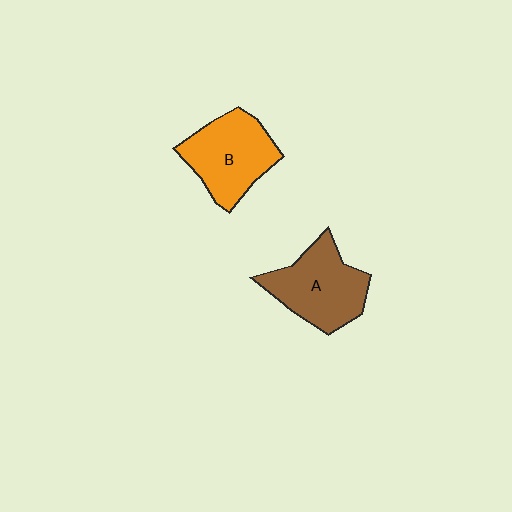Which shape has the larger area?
Shape A (brown).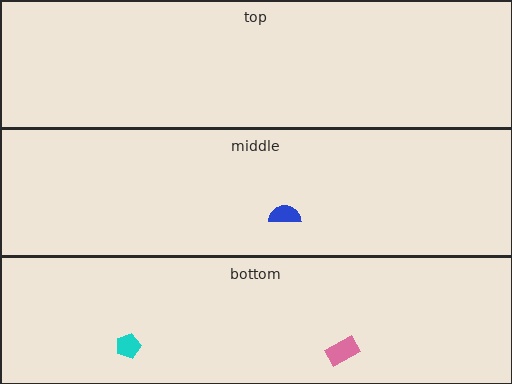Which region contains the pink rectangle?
The bottom region.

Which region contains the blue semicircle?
The middle region.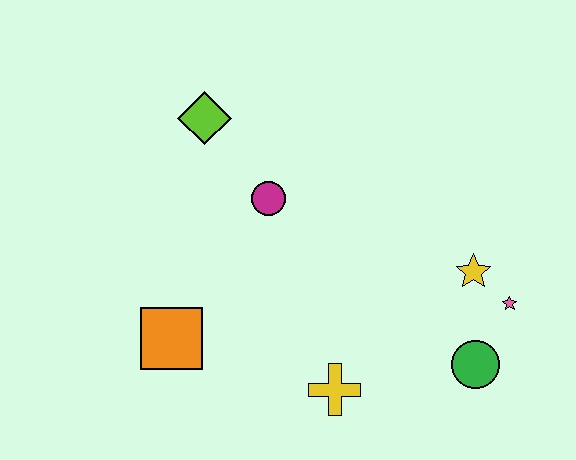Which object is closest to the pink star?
The yellow star is closest to the pink star.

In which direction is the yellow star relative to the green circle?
The yellow star is above the green circle.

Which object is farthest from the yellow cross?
The lime diamond is farthest from the yellow cross.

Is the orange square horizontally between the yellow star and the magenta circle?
No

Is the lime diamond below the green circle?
No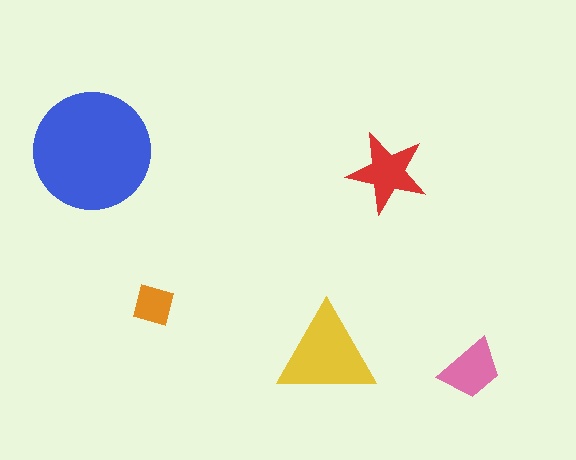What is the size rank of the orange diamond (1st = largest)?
5th.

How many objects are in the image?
There are 5 objects in the image.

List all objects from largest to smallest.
The blue circle, the yellow triangle, the red star, the pink trapezoid, the orange diamond.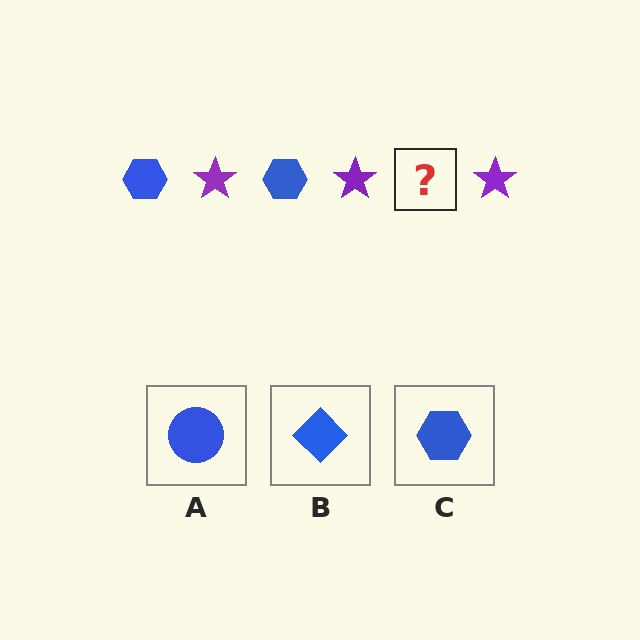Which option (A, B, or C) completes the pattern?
C.